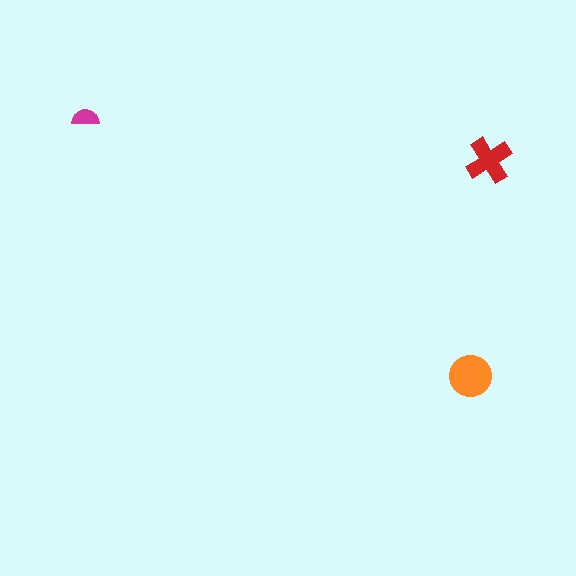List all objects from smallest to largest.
The magenta semicircle, the red cross, the orange circle.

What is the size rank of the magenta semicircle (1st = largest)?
3rd.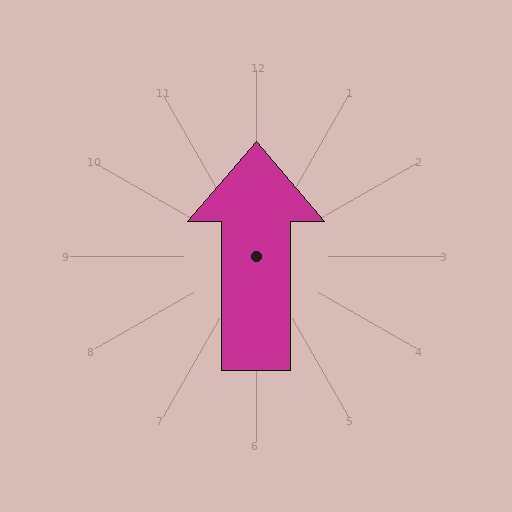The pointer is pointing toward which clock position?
Roughly 12 o'clock.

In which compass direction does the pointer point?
North.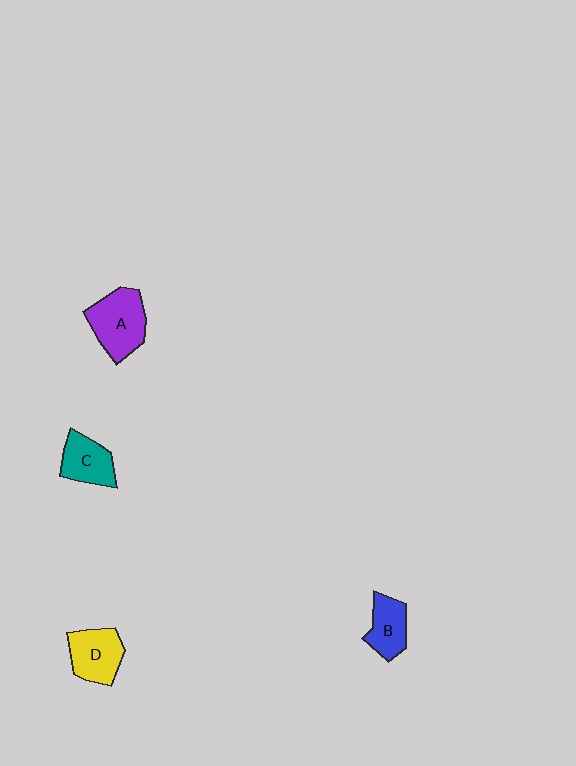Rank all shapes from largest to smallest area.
From largest to smallest: A (purple), D (yellow), C (teal), B (blue).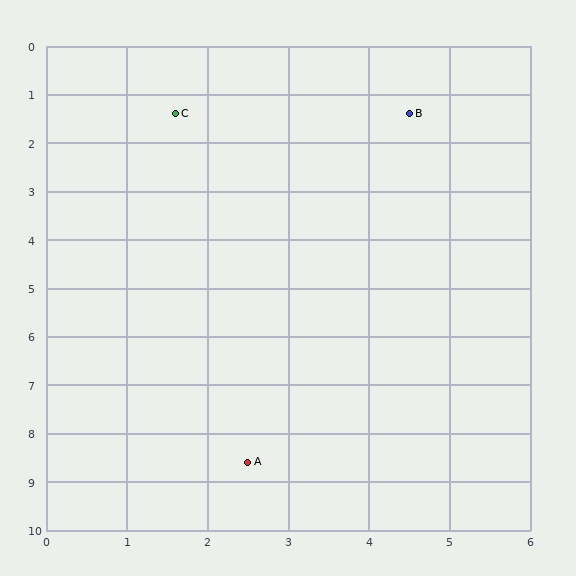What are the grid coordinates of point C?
Point C is at approximately (1.6, 1.4).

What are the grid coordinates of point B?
Point B is at approximately (4.5, 1.4).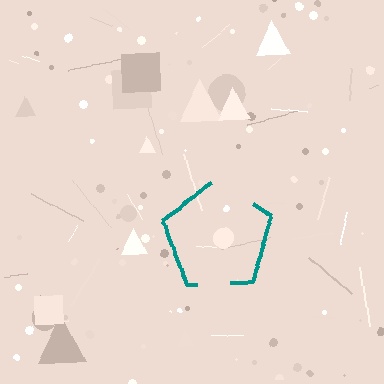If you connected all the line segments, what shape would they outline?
They would outline a pentagon.